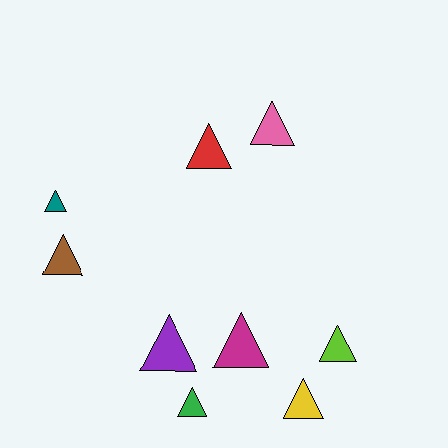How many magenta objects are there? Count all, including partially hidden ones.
There is 1 magenta object.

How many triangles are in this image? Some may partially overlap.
There are 9 triangles.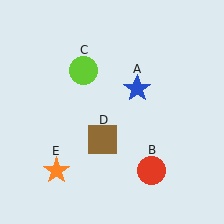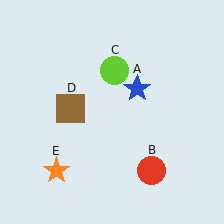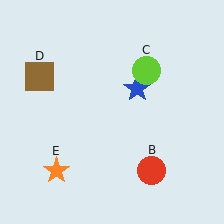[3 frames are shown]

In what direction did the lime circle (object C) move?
The lime circle (object C) moved right.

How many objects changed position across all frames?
2 objects changed position: lime circle (object C), brown square (object D).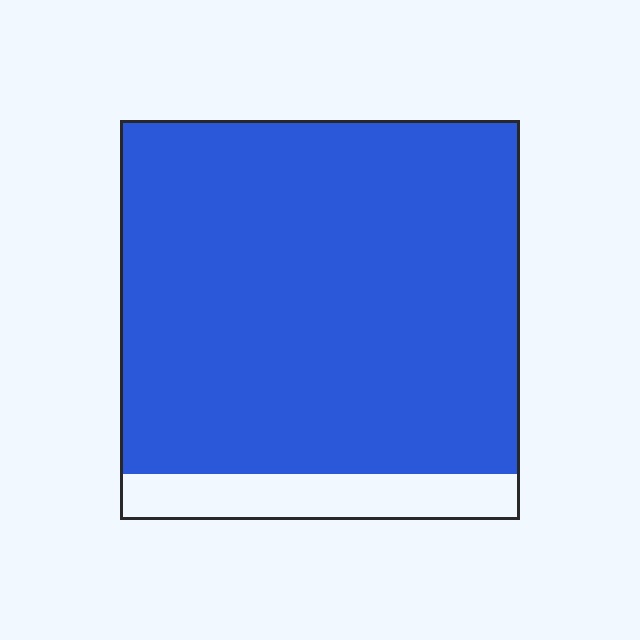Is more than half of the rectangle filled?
Yes.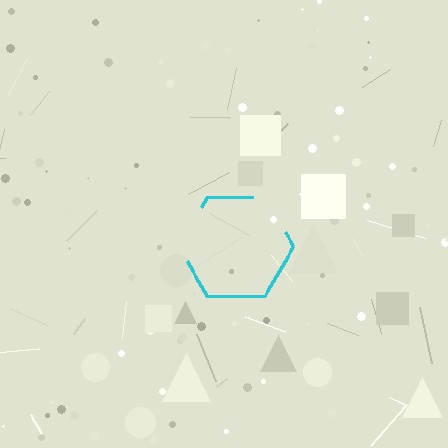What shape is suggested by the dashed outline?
The dashed outline suggests a hexagon.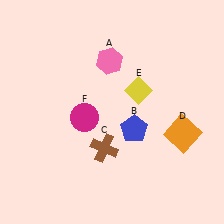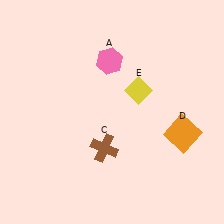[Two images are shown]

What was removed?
The blue pentagon (B), the magenta circle (F) were removed in Image 2.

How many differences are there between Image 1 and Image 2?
There are 2 differences between the two images.